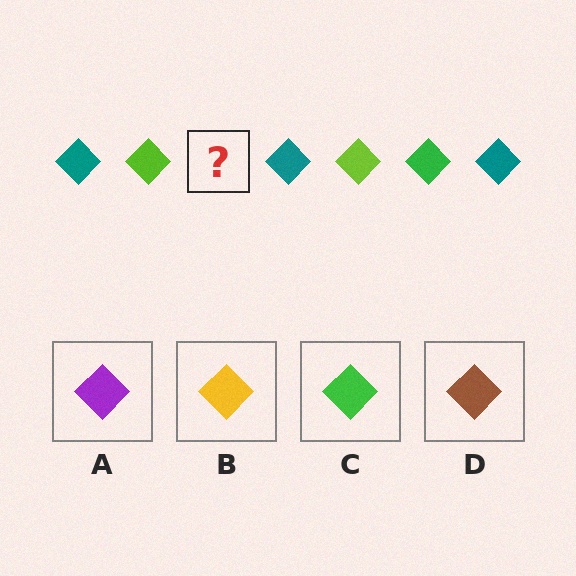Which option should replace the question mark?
Option C.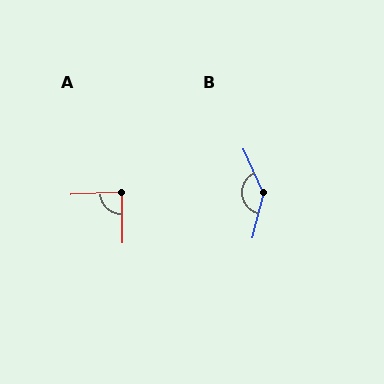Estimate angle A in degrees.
Approximately 87 degrees.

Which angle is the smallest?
A, at approximately 87 degrees.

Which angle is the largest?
B, at approximately 142 degrees.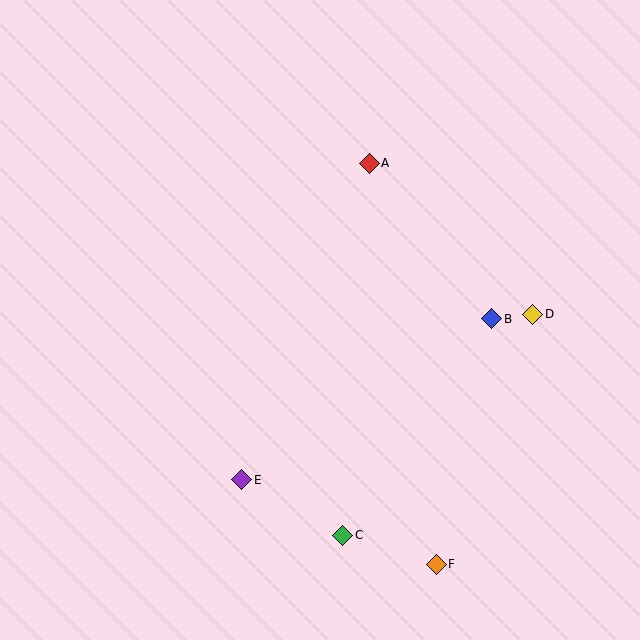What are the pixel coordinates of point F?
Point F is at (436, 564).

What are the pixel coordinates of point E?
Point E is at (242, 480).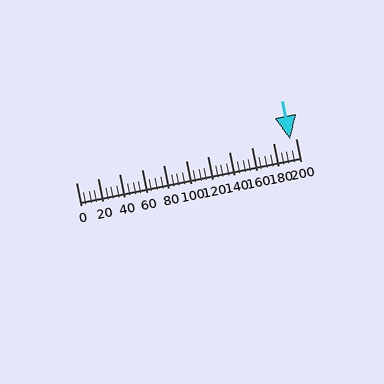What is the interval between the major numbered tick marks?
The major tick marks are spaced 20 units apart.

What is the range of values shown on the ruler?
The ruler shows values from 0 to 200.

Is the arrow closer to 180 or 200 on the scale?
The arrow is closer to 200.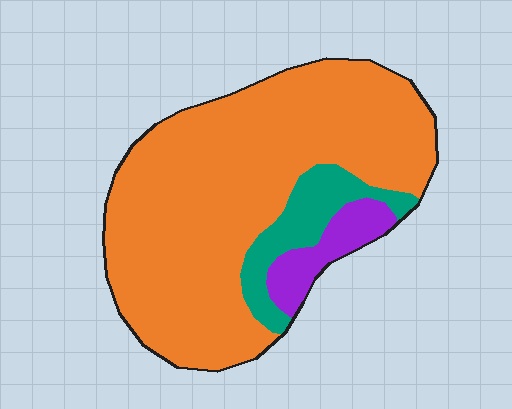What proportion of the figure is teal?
Teal takes up less than a quarter of the figure.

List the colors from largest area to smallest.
From largest to smallest: orange, teal, purple.